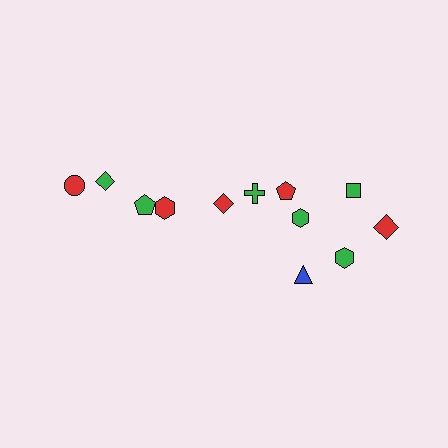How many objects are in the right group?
There are 8 objects.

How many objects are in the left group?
There are 4 objects.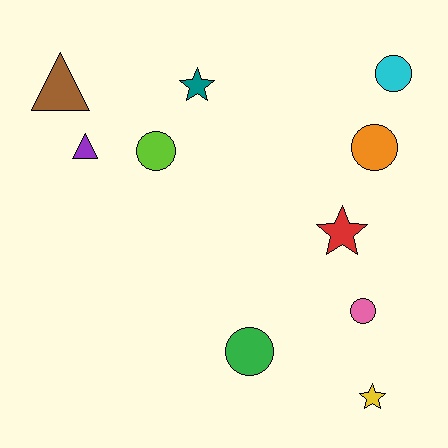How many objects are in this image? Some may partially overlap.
There are 10 objects.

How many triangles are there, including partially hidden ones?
There are 2 triangles.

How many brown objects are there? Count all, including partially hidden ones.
There is 1 brown object.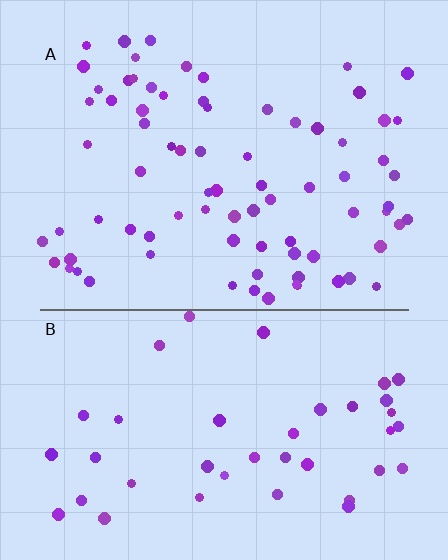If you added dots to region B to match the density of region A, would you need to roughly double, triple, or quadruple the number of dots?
Approximately double.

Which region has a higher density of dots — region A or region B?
A (the top).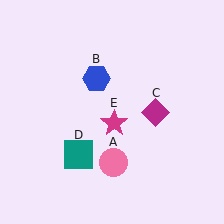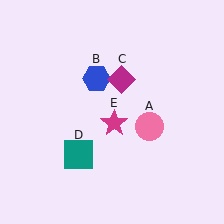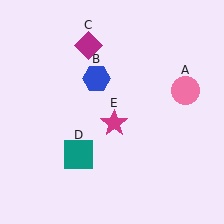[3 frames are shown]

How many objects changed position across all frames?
2 objects changed position: pink circle (object A), magenta diamond (object C).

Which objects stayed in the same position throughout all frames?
Blue hexagon (object B) and teal square (object D) and magenta star (object E) remained stationary.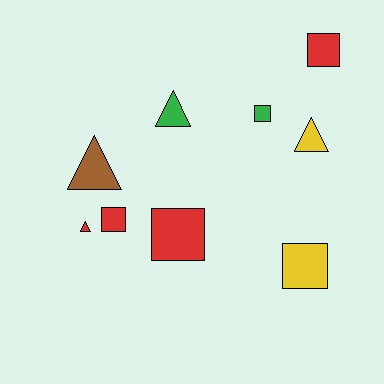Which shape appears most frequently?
Square, with 5 objects.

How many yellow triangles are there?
There is 1 yellow triangle.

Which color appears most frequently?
Red, with 4 objects.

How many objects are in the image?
There are 9 objects.